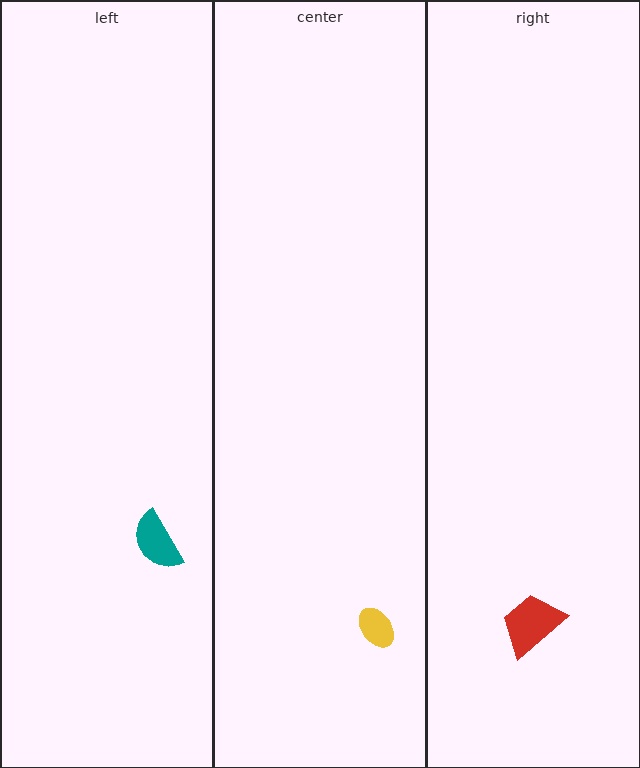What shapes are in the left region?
The teal semicircle.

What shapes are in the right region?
The red trapezoid.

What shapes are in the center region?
The yellow ellipse.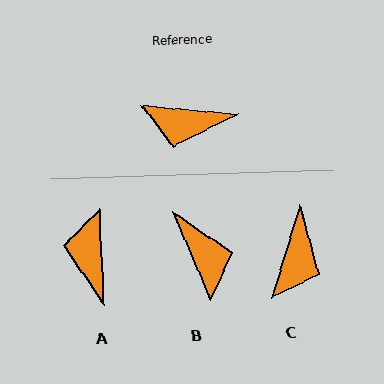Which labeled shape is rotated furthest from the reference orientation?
B, about 118 degrees away.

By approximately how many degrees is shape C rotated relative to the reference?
Approximately 79 degrees counter-clockwise.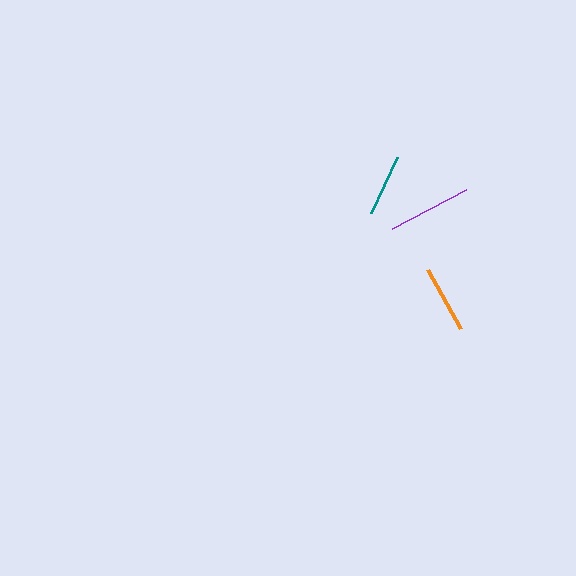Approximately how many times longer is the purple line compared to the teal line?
The purple line is approximately 1.4 times the length of the teal line.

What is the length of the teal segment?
The teal segment is approximately 62 pixels long.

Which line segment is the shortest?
The teal line is the shortest at approximately 62 pixels.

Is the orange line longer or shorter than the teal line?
The orange line is longer than the teal line.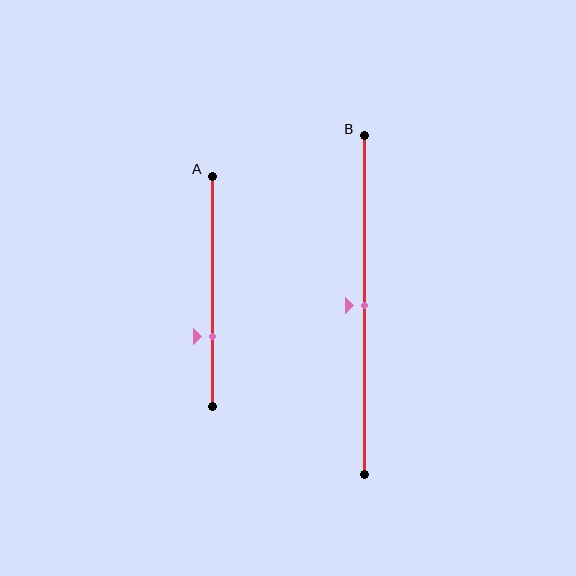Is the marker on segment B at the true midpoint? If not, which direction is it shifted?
Yes, the marker on segment B is at the true midpoint.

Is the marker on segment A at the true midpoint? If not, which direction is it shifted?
No, the marker on segment A is shifted downward by about 20% of the segment length.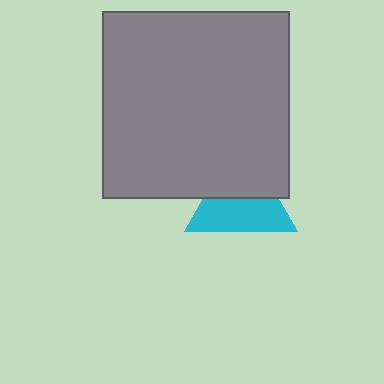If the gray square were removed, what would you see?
You would see the complete cyan triangle.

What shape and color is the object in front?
The object in front is a gray square.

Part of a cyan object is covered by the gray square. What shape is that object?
It is a triangle.